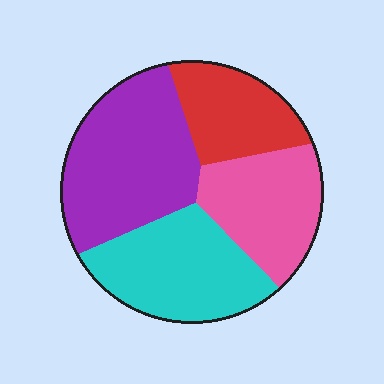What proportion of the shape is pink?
Pink covers roughly 20% of the shape.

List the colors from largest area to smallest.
From largest to smallest: purple, cyan, pink, red.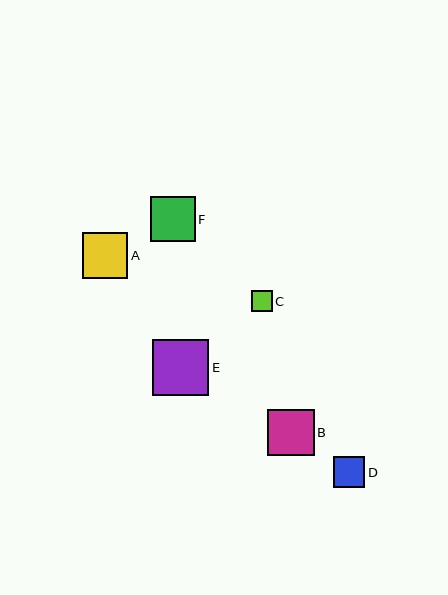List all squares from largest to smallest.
From largest to smallest: E, B, A, F, D, C.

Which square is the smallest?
Square C is the smallest with a size of approximately 21 pixels.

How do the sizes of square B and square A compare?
Square B and square A are approximately the same size.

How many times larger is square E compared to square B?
Square E is approximately 1.2 times the size of square B.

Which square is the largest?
Square E is the largest with a size of approximately 56 pixels.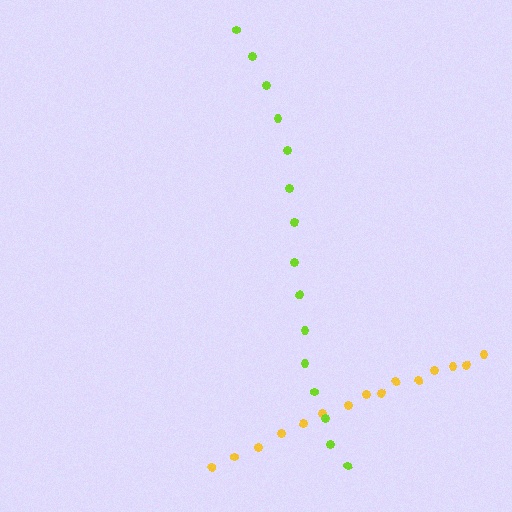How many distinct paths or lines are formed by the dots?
There are 2 distinct paths.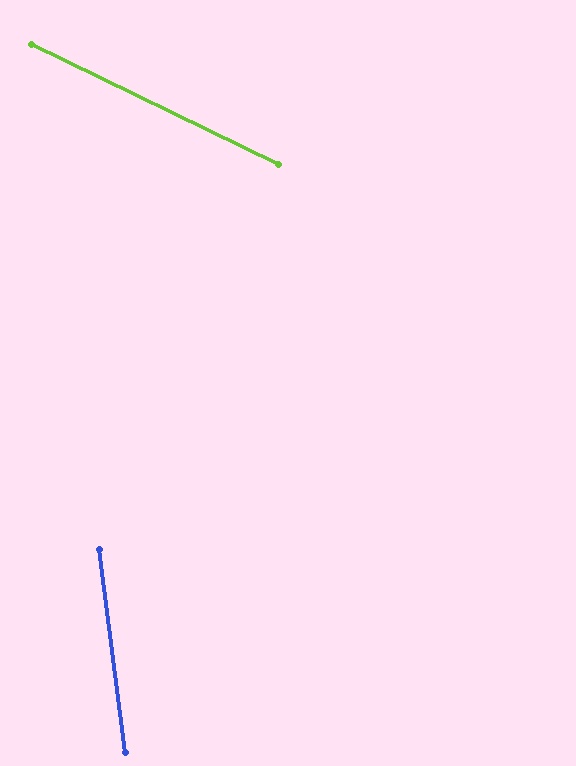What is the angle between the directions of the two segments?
Approximately 57 degrees.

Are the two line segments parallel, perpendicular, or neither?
Neither parallel nor perpendicular — they differ by about 57°.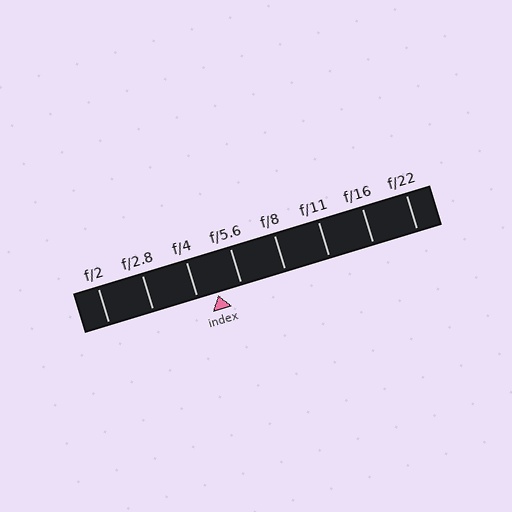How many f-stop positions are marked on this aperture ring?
There are 8 f-stop positions marked.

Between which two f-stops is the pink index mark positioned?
The index mark is between f/4 and f/5.6.